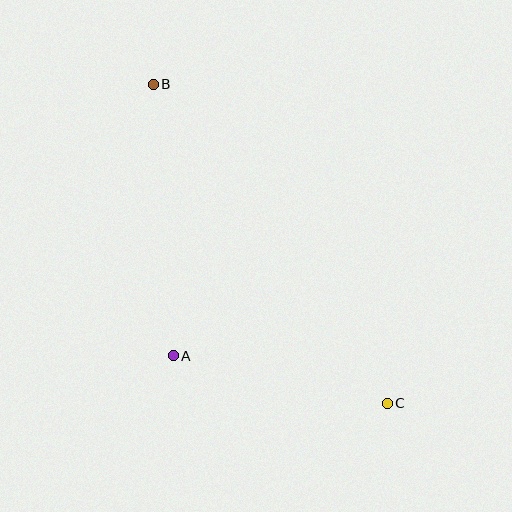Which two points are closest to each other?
Points A and C are closest to each other.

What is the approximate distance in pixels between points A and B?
The distance between A and B is approximately 272 pixels.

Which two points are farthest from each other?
Points B and C are farthest from each other.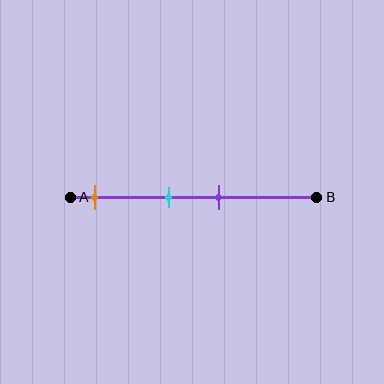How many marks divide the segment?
There are 3 marks dividing the segment.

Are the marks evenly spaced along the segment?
No, the marks are not evenly spaced.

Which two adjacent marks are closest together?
The cyan and purple marks are the closest adjacent pair.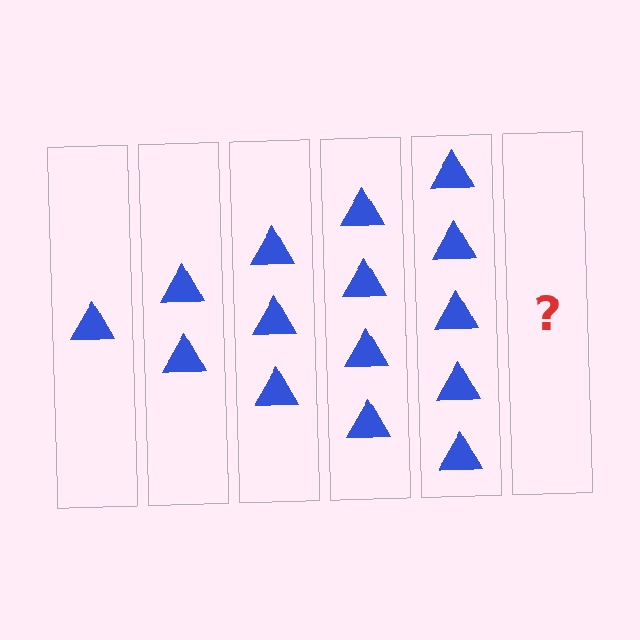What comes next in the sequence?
The next element should be 6 triangles.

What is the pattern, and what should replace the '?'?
The pattern is that each step adds one more triangle. The '?' should be 6 triangles.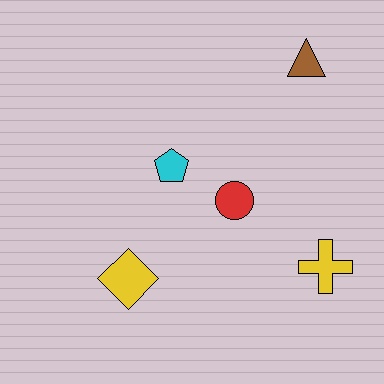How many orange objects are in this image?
There are no orange objects.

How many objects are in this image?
There are 5 objects.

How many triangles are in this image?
There is 1 triangle.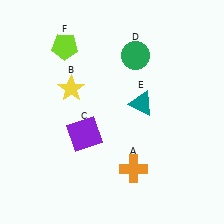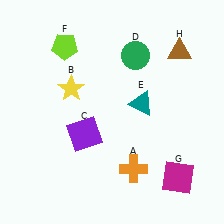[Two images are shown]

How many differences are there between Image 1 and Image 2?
There are 2 differences between the two images.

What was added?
A magenta square (G), a brown triangle (H) were added in Image 2.